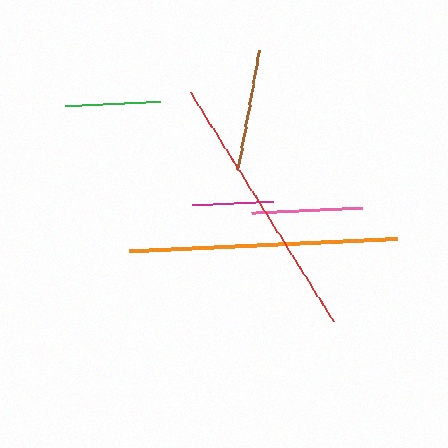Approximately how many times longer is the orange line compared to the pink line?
The orange line is approximately 2.4 times the length of the pink line.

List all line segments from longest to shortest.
From longest to shortest: red, orange, brown, pink, green, magenta.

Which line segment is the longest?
The red line is the longest at approximately 270 pixels.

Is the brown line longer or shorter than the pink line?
The brown line is longer than the pink line.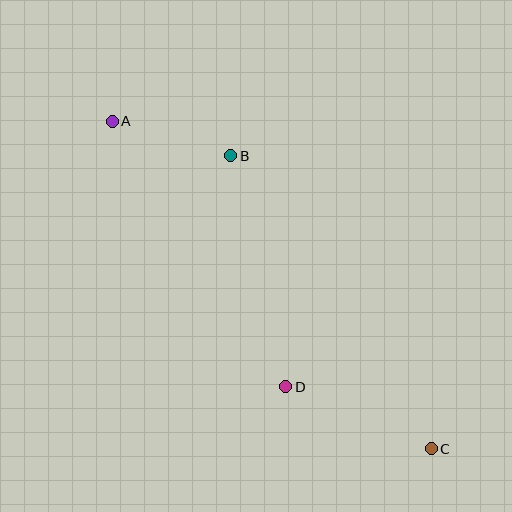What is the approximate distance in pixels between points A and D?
The distance between A and D is approximately 317 pixels.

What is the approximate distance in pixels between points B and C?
The distance between B and C is approximately 355 pixels.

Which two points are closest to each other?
Points A and B are closest to each other.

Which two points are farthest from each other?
Points A and C are farthest from each other.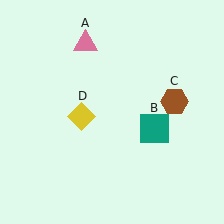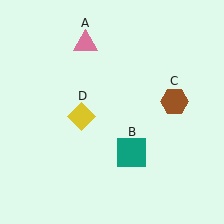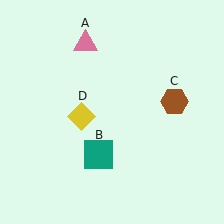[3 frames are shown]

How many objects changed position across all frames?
1 object changed position: teal square (object B).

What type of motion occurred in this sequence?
The teal square (object B) rotated clockwise around the center of the scene.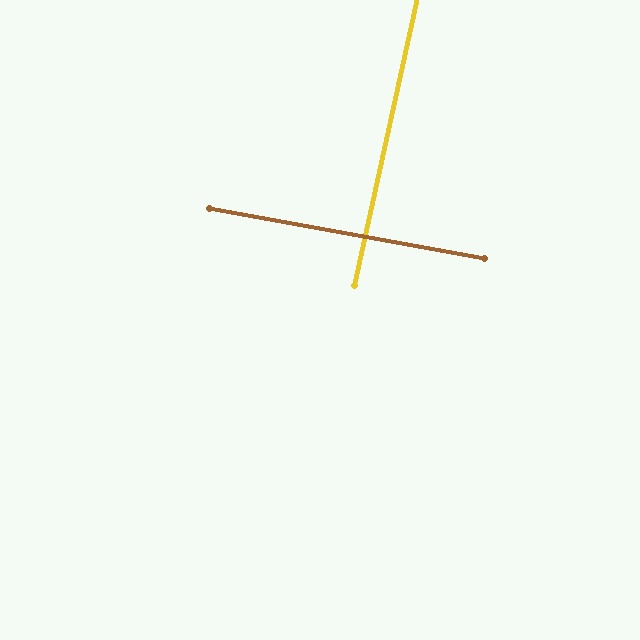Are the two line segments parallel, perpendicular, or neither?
Perpendicular — they meet at approximately 88°.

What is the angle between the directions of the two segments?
Approximately 88 degrees.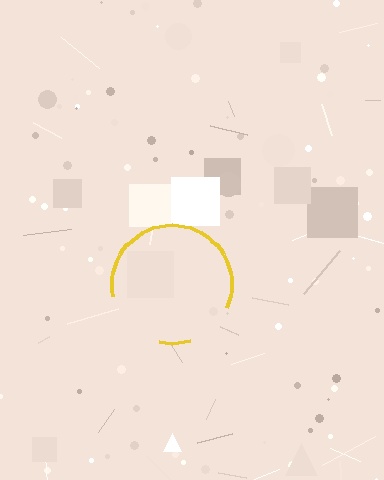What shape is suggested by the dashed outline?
The dashed outline suggests a circle.